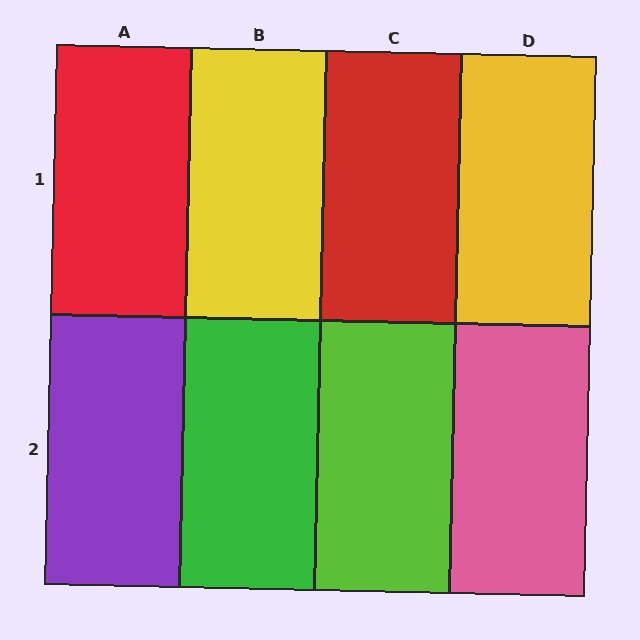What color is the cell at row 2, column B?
Green.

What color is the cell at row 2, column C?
Lime.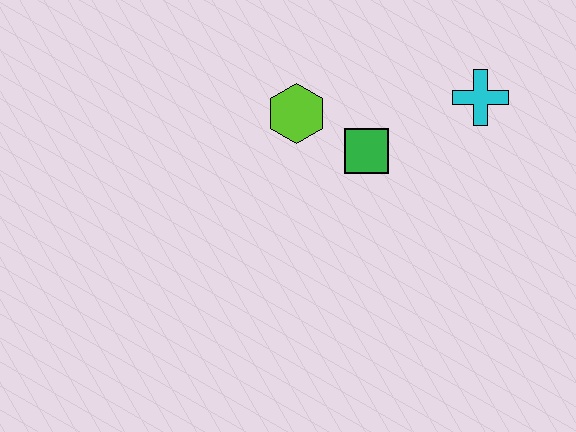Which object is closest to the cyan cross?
The green square is closest to the cyan cross.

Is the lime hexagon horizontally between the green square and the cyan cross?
No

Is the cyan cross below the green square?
No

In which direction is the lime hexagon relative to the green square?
The lime hexagon is to the left of the green square.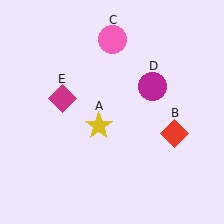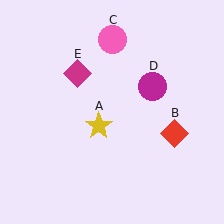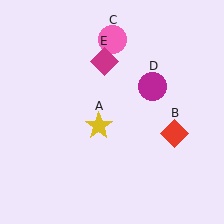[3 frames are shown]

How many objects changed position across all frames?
1 object changed position: magenta diamond (object E).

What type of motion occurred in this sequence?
The magenta diamond (object E) rotated clockwise around the center of the scene.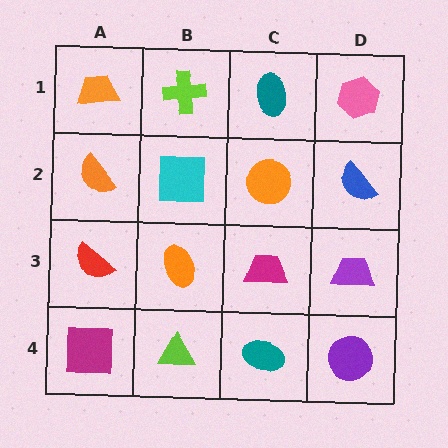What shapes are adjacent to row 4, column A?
A red semicircle (row 3, column A), a lime triangle (row 4, column B).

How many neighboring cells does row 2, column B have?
4.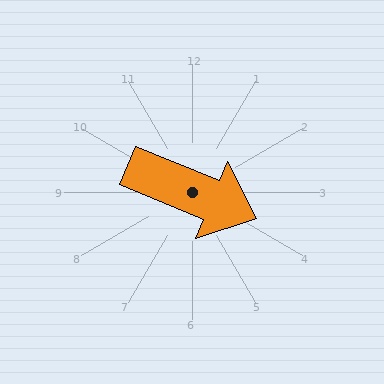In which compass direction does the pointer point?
East.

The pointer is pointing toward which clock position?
Roughly 4 o'clock.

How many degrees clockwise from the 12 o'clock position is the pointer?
Approximately 112 degrees.